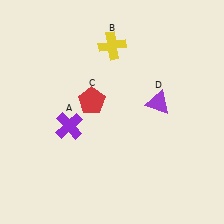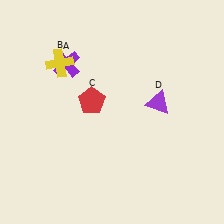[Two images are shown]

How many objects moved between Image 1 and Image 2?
2 objects moved between the two images.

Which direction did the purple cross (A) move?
The purple cross (A) moved up.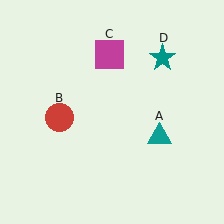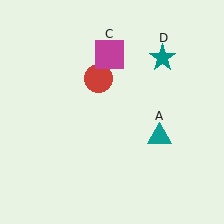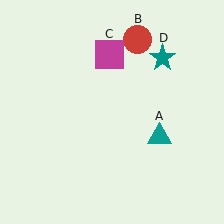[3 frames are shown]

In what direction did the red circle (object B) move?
The red circle (object B) moved up and to the right.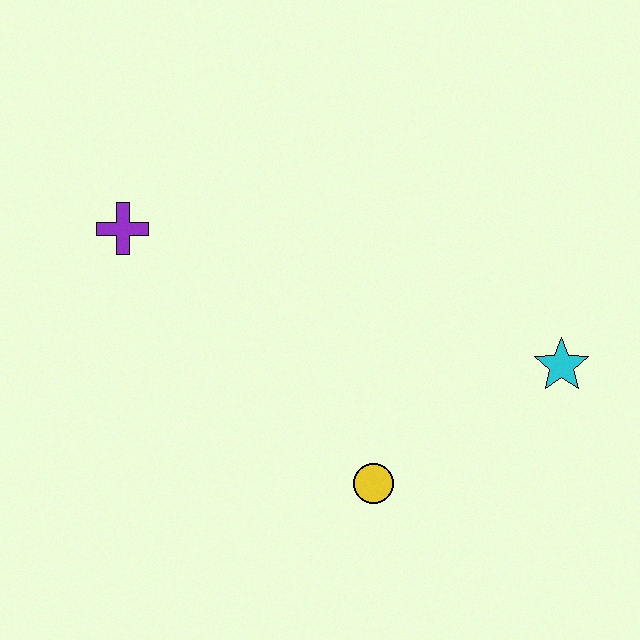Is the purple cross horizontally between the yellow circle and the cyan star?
No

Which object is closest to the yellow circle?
The cyan star is closest to the yellow circle.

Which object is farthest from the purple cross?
The cyan star is farthest from the purple cross.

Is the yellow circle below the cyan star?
Yes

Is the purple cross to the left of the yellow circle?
Yes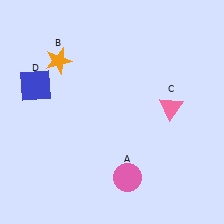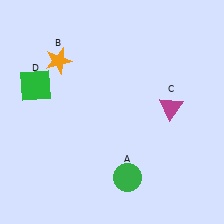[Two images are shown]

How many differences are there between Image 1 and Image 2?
There are 3 differences between the two images.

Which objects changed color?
A changed from pink to green. C changed from pink to magenta. D changed from blue to green.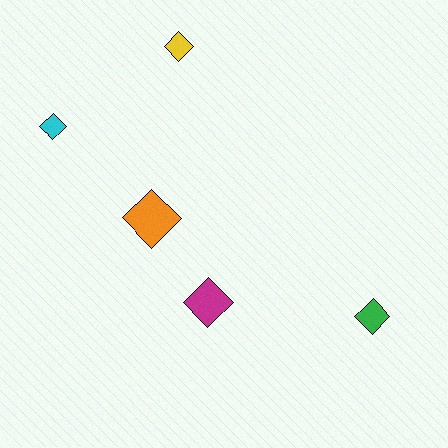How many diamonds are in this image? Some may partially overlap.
There are 5 diamonds.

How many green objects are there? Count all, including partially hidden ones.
There is 1 green object.